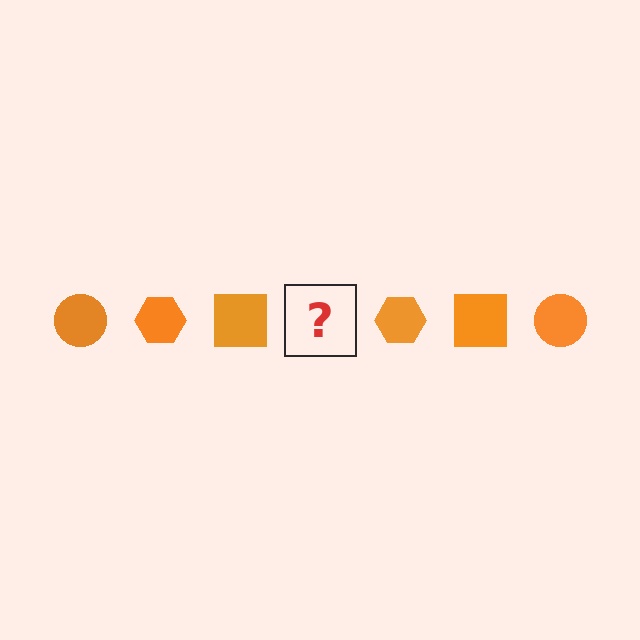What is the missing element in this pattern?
The missing element is an orange circle.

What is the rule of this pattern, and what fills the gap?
The rule is that the pattern cycles through circle, hexagon, square shapes in orange. The gap should be filled with an orange circle.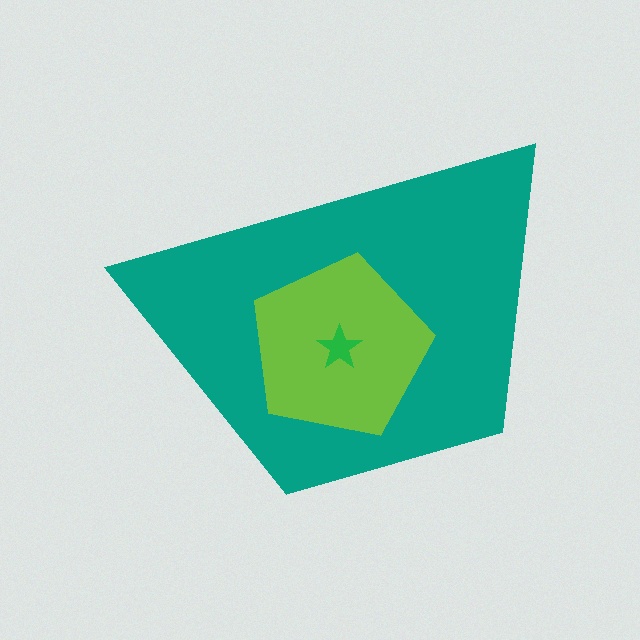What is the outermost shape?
The teal trapezoid.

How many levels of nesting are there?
3.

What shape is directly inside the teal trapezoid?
The lime pentagon.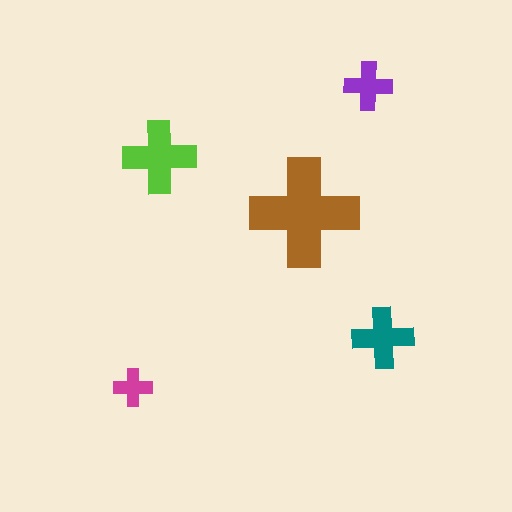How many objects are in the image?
There are 5 objects in the image.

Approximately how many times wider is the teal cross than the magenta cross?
About 1.5 times wider.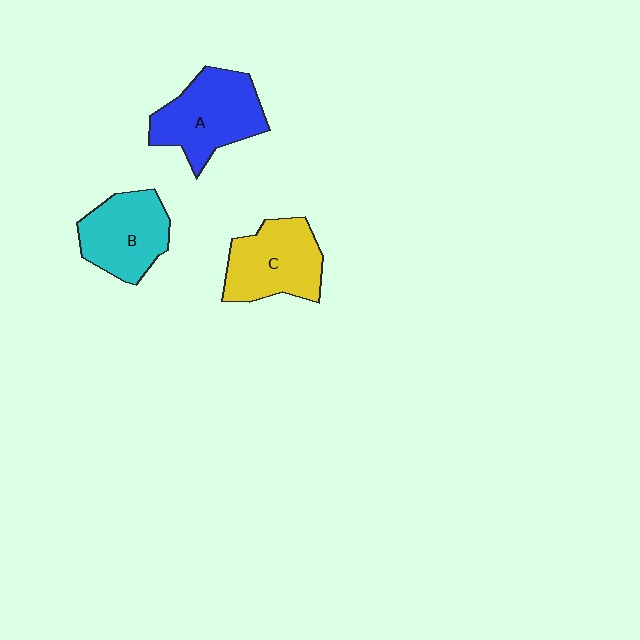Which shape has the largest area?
Shape A (blue).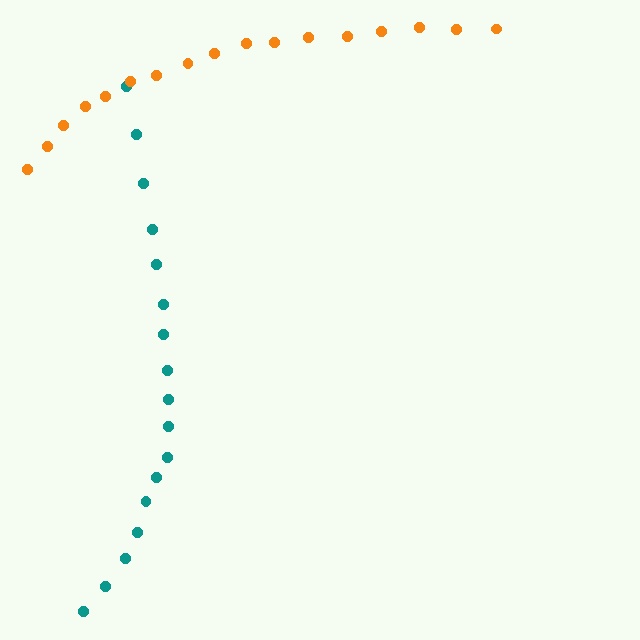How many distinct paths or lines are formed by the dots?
There are 2 distinct paths.